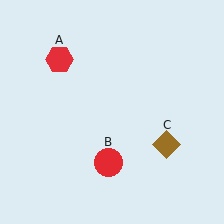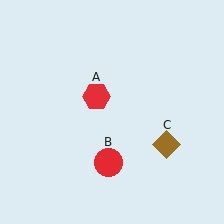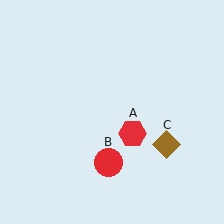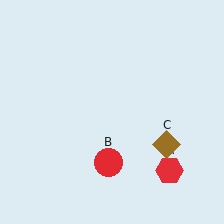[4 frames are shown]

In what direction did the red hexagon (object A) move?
The red hexagon (object A) moved down and to the right.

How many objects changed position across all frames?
1 object changed position: red hexagon (object A).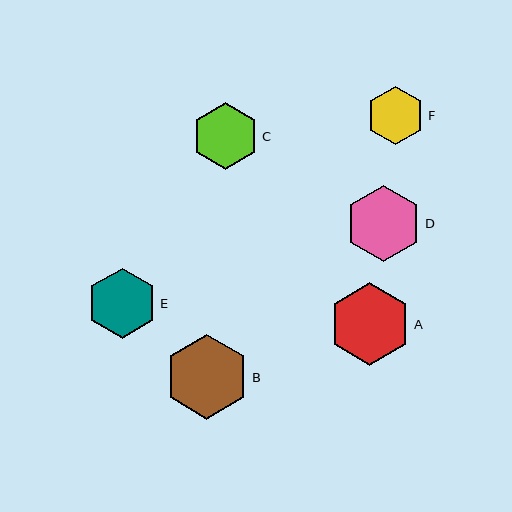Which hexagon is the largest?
Hexagon B is the largest with a size of approximately 85 pixels.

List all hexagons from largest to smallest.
From largest to smallest: B, A, D, E, C, F.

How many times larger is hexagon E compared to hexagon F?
Hexagon E is approximately 1.2 times the size of hexagon F.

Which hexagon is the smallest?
Hexagon F is the smallest with a size of approximately 58 pixels.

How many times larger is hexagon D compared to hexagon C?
Hexagon D is approximately 1.1 times the size of hexagon C.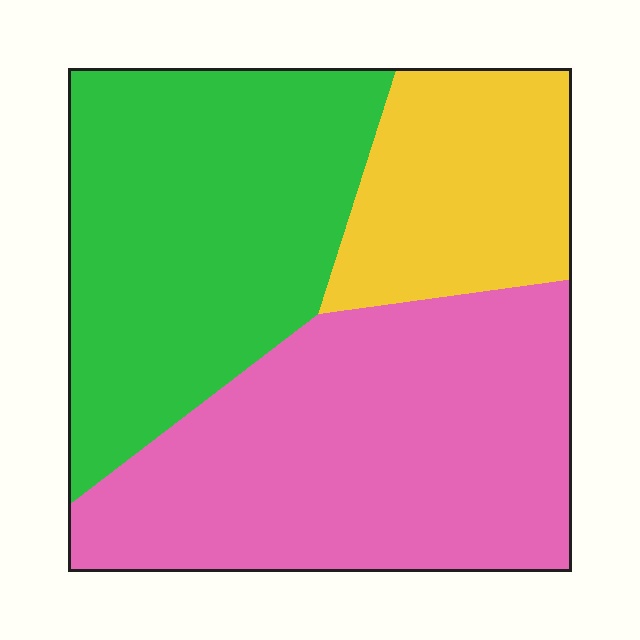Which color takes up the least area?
Yellow, at roughly 20%.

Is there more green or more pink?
Pink.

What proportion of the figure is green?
Green takes up about three eighths (3/8) of the figure.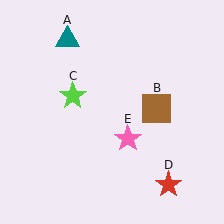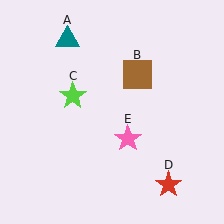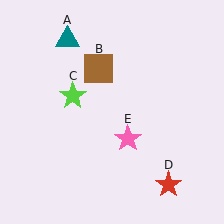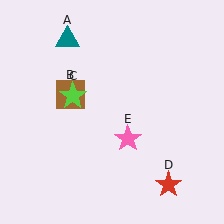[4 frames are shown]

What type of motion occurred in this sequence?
The brown square (object B) rotated counterclockwise around the center of the scene.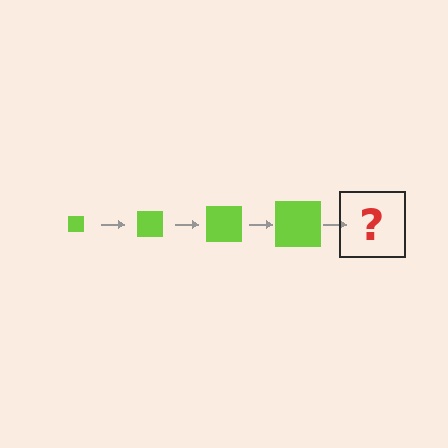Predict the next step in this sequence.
The next step is a lime square, larger than the previous one.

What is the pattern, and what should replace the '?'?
The pattern is that the square gets progressively larger each step. The '?' should be a lime square, larger than the previous one.